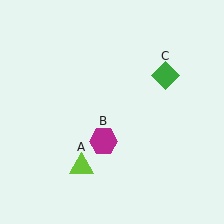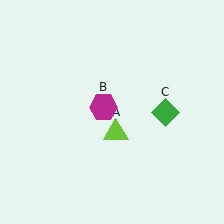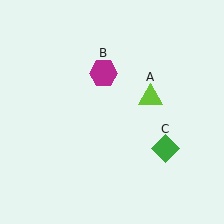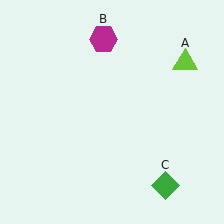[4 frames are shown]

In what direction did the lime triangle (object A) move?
The lime triangle (object A) moved up and to the right.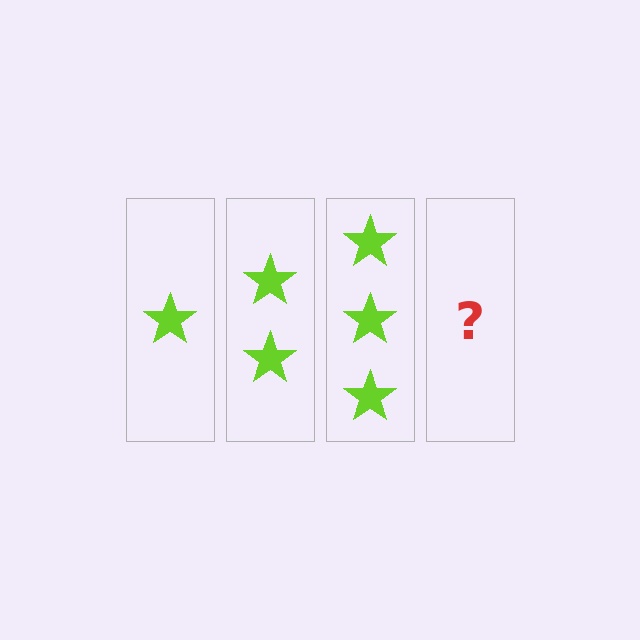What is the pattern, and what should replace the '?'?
The pattern is that each step adds one more star. The '?' should be 4 stars.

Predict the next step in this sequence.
The next step is 4 stars.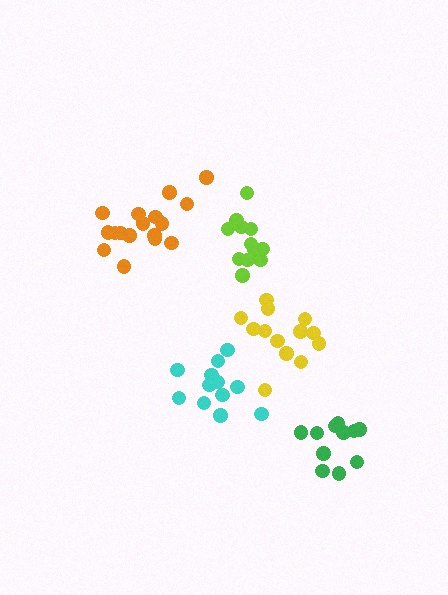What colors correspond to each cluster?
The clusters are colored: yellow, cyan, orange, green, lime.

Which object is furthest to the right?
The green cluster is rightmost.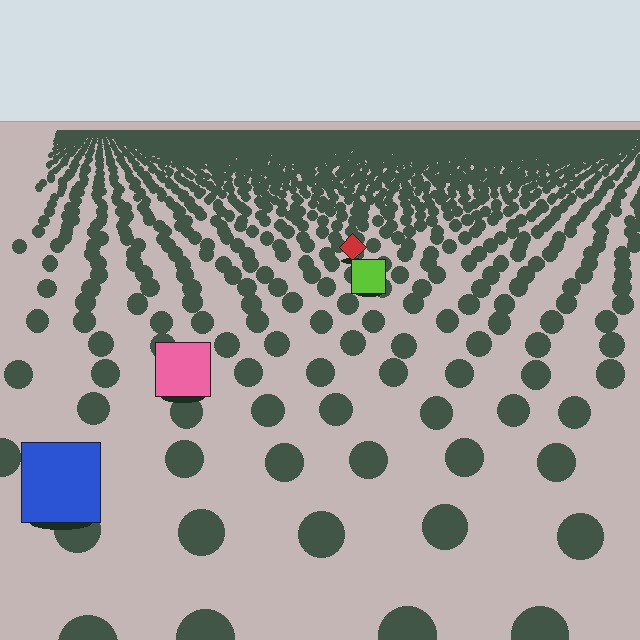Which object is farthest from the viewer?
The red diamond is farthest from the viewer. It appears smaller and the ground texture around it is denser.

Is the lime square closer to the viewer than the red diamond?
Yes. The lime square is closer — you can tell from the texture gradient: the ground texture is coarser near it.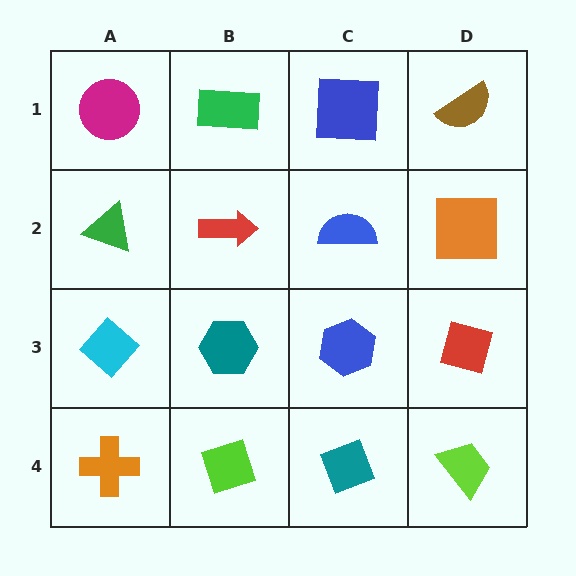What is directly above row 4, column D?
A red diamond.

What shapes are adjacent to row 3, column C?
A blue semicircle (row 2, column C), a teal diamond (row 4, column C), a teal hexagon (row 3, column B), a red diamond (row 3, column D).